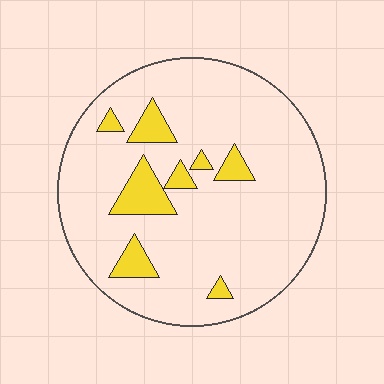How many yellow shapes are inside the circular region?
8.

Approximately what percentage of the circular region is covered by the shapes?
Approximately 10%.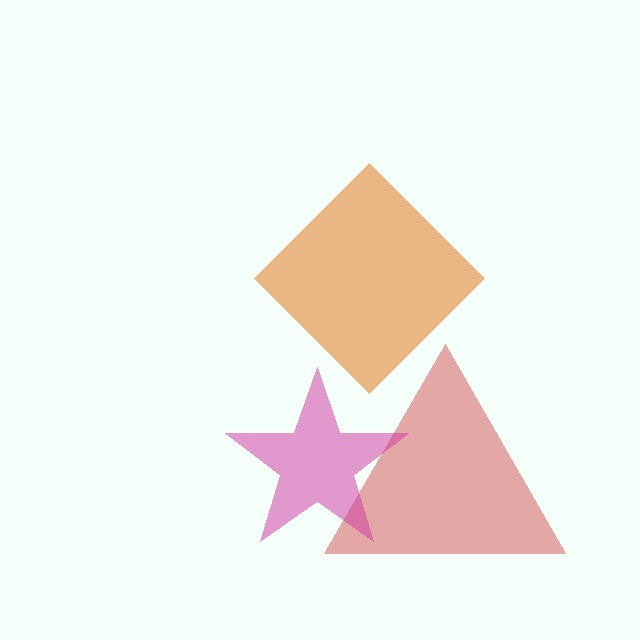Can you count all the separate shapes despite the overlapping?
Yes, there are 3 separate shapes.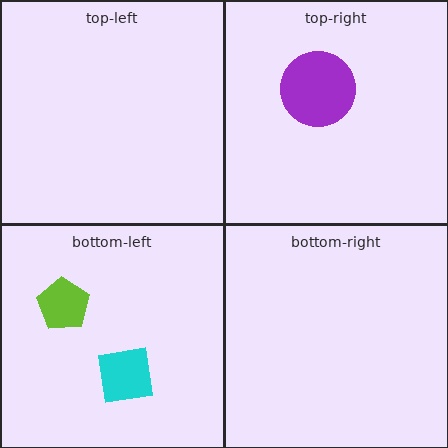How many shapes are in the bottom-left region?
2.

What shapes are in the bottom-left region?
The cyan square, the lime pentagon.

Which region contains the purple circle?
The top-right region.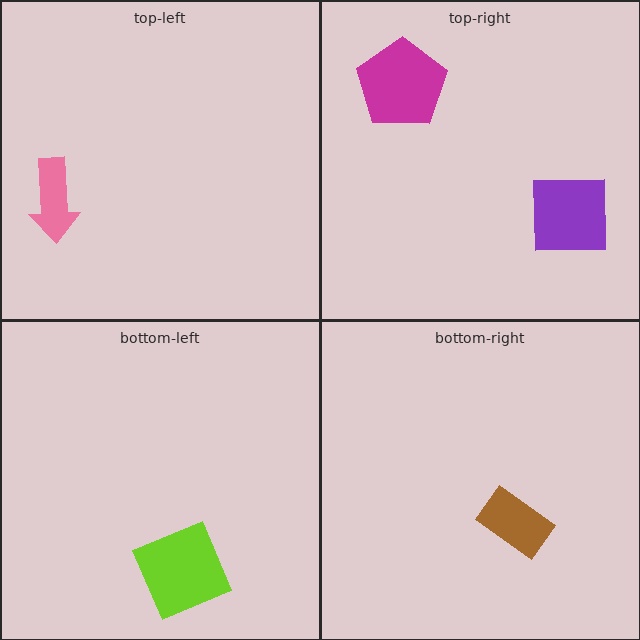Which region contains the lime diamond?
The bottom-left region.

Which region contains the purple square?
The top-right region.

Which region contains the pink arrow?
The top-left region.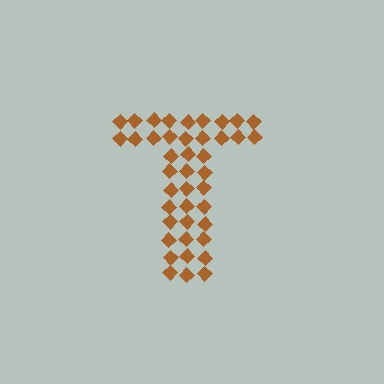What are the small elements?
The small elements are diamonds.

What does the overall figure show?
The overall figure shows the letter T.